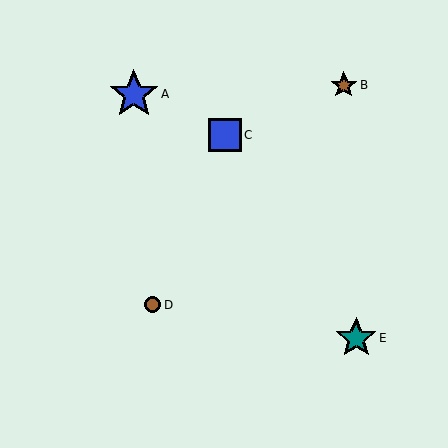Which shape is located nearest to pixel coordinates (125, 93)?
The blue star (labeled A) at (134, 94) is nearest to that location.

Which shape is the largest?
The blue star (labeled A) is the largest.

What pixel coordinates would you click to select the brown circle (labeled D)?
Click at (153, 305) to select the brown circle D.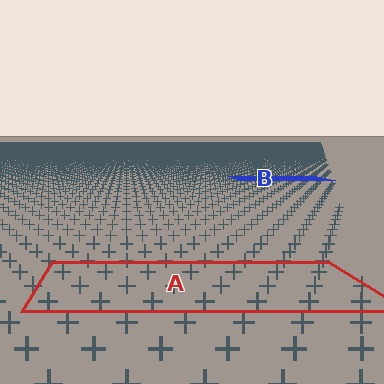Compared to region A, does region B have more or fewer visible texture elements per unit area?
Region B has more texture elements per unit area — they are packed more densely because it is farther away.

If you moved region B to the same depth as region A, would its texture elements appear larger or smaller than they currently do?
They would appear larger. At a closer depth, the same texture elements are projected at a bigger on-screen size.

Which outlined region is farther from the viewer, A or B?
Region B is farther from the viewer — the texture elements inside it appear smaller and more densely packed.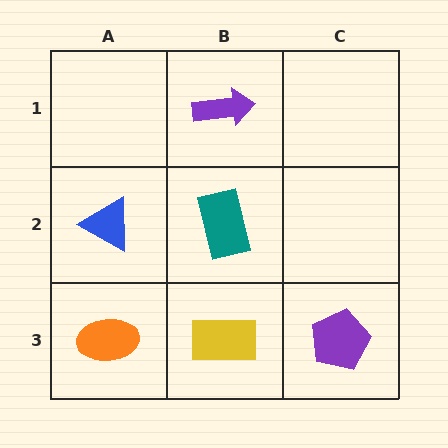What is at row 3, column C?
A purple pentagon.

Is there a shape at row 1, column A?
No, that cell is empty.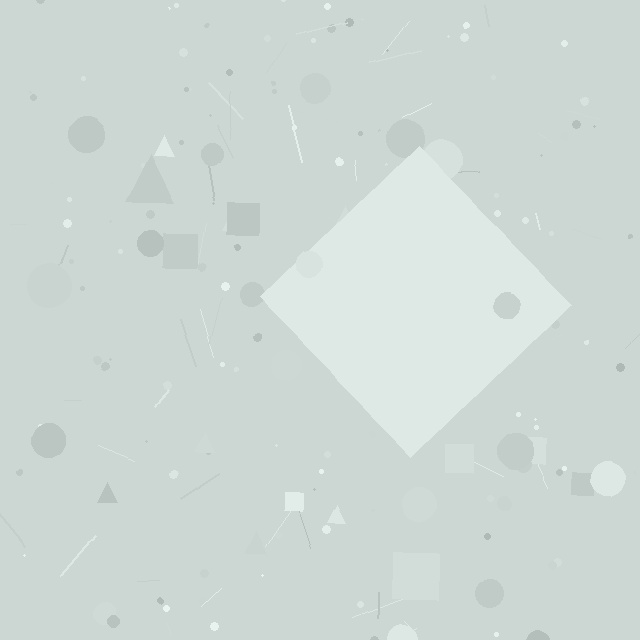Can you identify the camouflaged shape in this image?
The camouflaged shape is a diamond.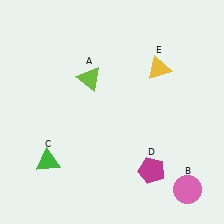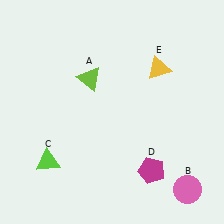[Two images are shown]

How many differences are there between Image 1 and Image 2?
There is 1 difference between the two images.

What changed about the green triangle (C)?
In Image 1, C is green. In Image 2, it changed to lime.